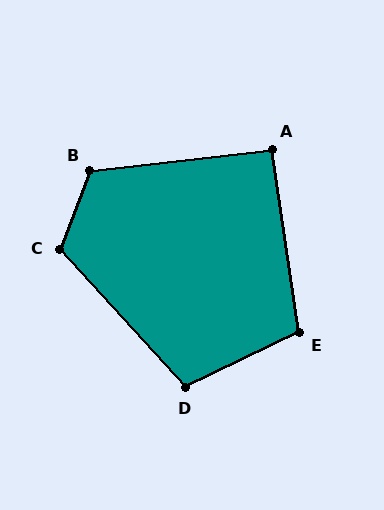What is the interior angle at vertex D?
Approximately 107 degrees (obtuse).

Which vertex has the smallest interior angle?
A, at approximately 92 degrees.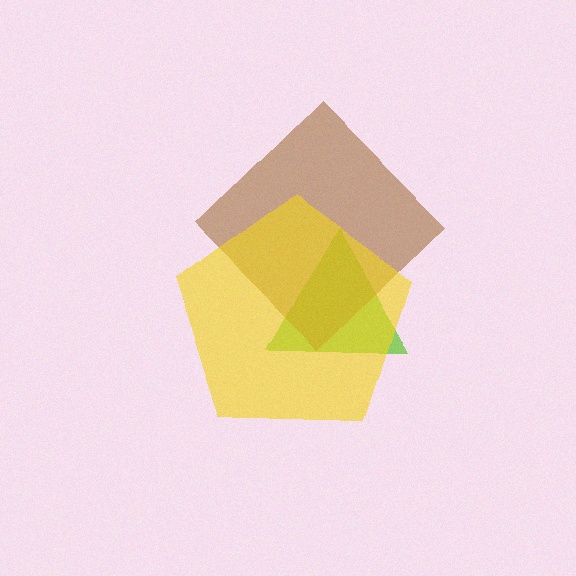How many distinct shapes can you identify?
There are 3 distinct shapes: a lime triangle, a brown diamond, a yellow pentagon.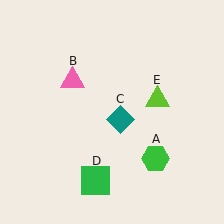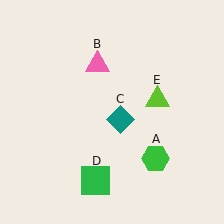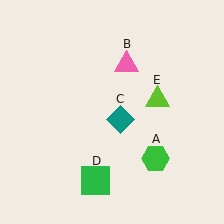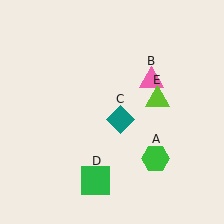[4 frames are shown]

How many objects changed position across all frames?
1 object changed position: pink triangle (object B).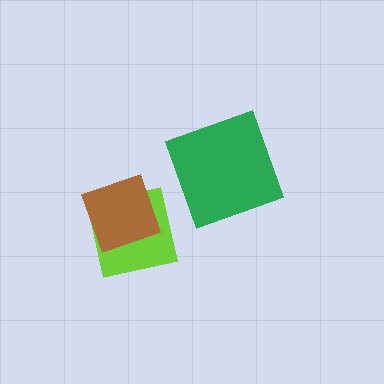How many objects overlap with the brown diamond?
1 object overlaps with the brown diamond.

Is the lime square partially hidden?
Yes, it is partially covered by another shape.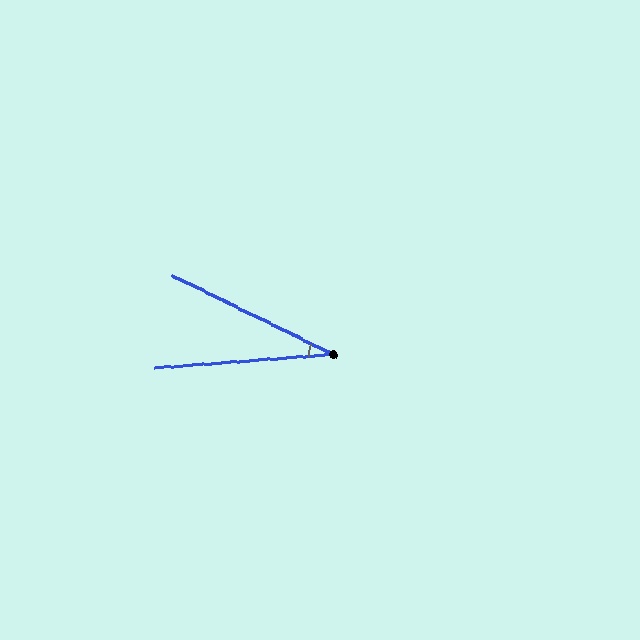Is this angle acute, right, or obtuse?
It is acute.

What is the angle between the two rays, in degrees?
Approximately 30 degrees.